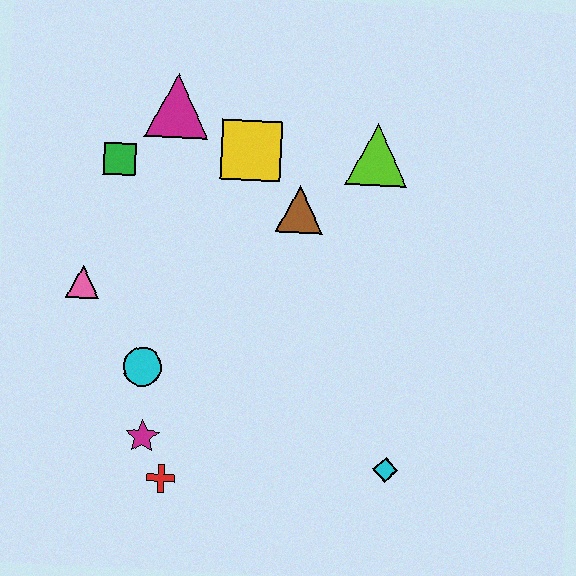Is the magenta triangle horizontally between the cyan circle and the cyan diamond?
Yes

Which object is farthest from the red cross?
The lime triangle is farthest from the red cross.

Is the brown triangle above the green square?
No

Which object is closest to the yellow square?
The brown triangle is closest to the yellow square.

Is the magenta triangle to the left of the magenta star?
No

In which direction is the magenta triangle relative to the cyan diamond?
The magenta triangle is above the cyan diamond.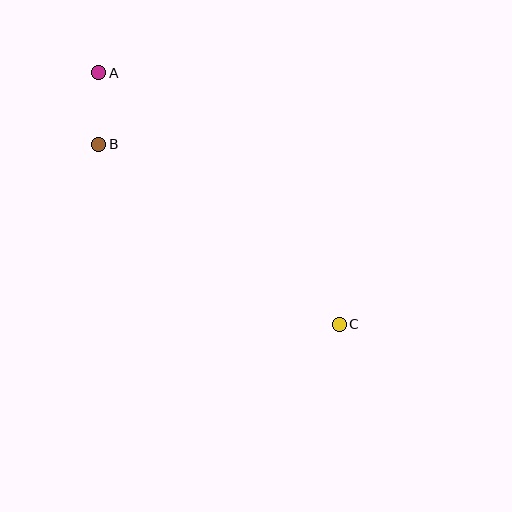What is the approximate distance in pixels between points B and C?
The distance between B and C is approximately 301 pixels.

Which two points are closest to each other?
Points A and B are closest to each other.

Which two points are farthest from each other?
Points A and C are farthest from each other.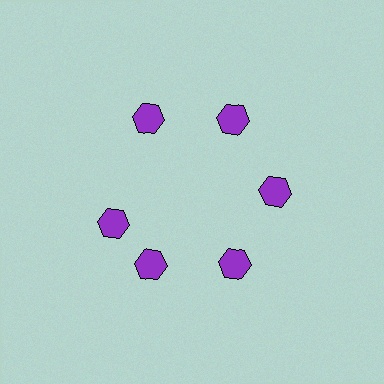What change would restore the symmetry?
The symmetry would be restored by rotating it back into even spacing with its neighbors so that all 6 hexagons sit at equal angles and equal distance from the center.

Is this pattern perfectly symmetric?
No. The 6 purple hexagons are arranged in a ring, but one element near the 9 o'clock position is rotated out of alignment along the ring, breaking the 6-fold rotational symmetry.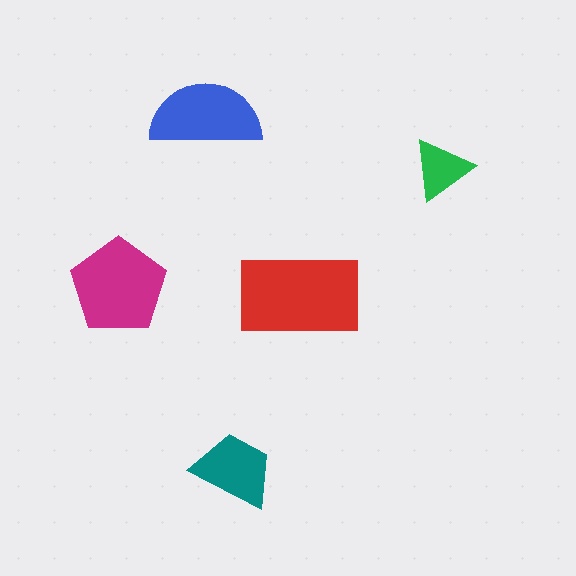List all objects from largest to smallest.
The red rectangle, the magenta pentagon, the blue semicircle, the teal trapezoid, the green triangle.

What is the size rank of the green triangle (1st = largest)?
5th.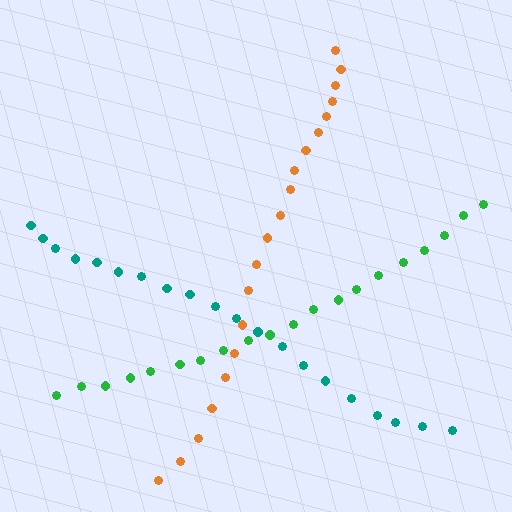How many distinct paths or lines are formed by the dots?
There are 3 distinct paths.